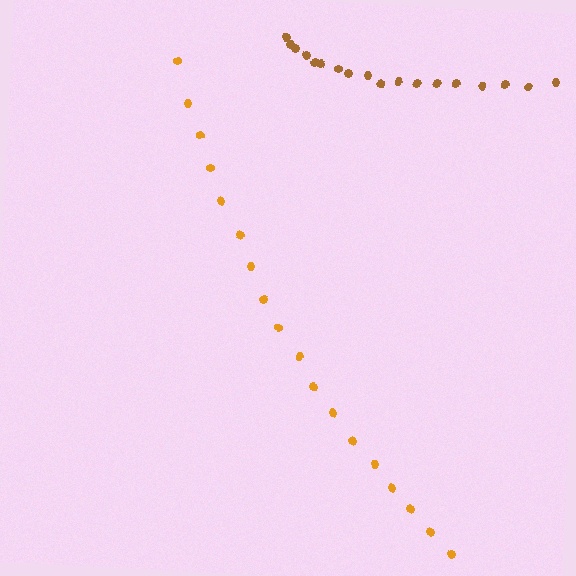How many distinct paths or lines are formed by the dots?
There are 2 distinct paths.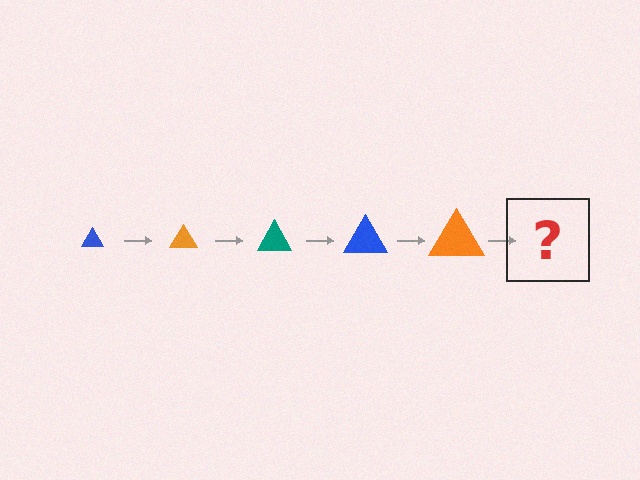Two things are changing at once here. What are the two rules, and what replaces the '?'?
The two rules are that the triangle grows larger each step and the color cycles through blue, orange, and teal. The '?' should be a teal triangle, larger than the previous one.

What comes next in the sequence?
The next element should be a teal triangle, larger than the previous one.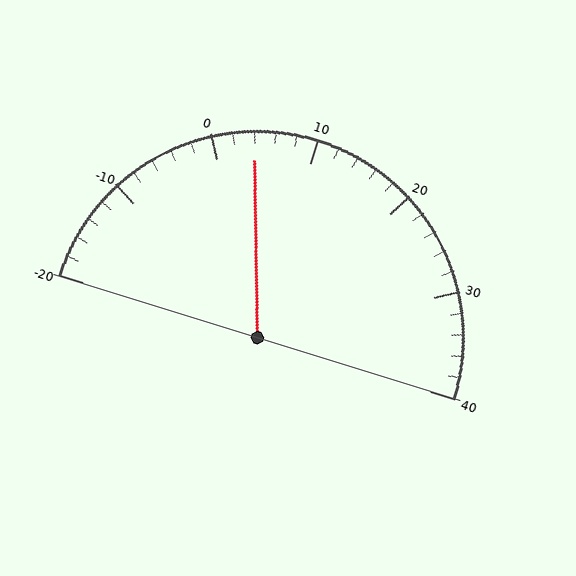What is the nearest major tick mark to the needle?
The nearest major tick mark is 0.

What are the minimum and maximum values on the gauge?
The gauge ranges from -20 to 40.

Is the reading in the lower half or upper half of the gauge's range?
The reading is in the lower half of the range (-20 to 40).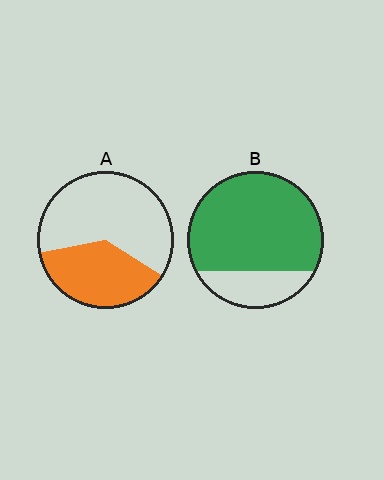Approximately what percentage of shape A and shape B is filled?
A is approximately 40% and B is approximately 80%.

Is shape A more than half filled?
No.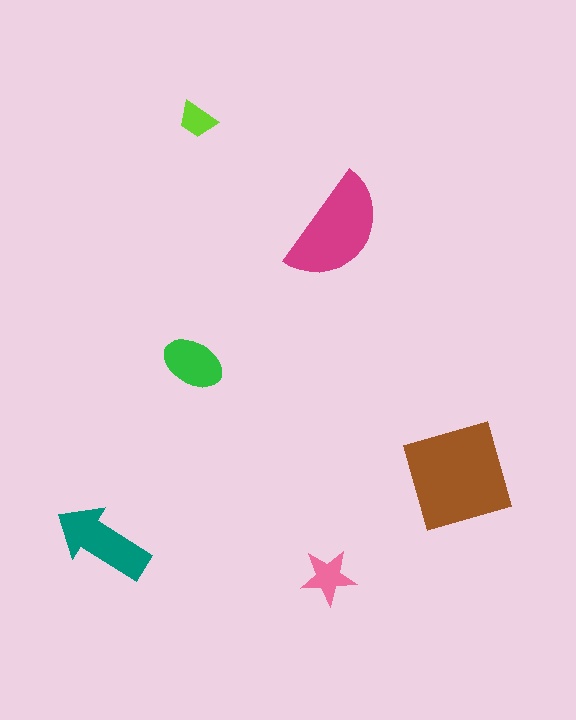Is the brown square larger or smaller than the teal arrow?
Larger.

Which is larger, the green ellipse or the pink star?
The green ellipse.